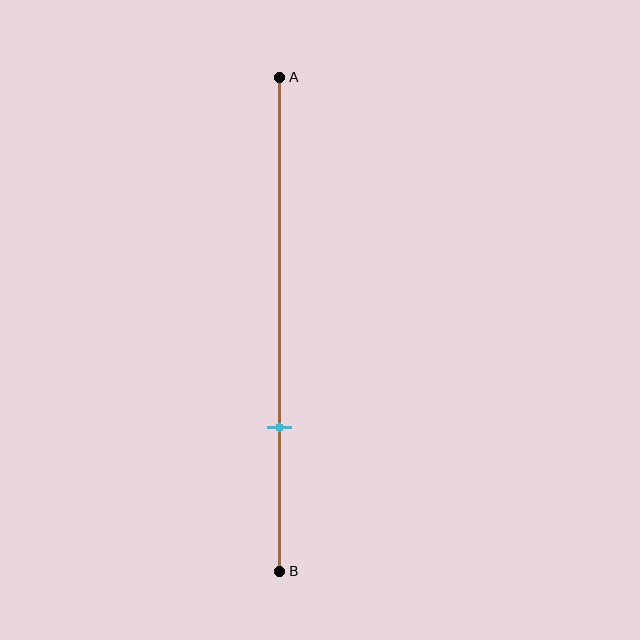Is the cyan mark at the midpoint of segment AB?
No, the mark is at about 70% from A, not at the 50% midpoint.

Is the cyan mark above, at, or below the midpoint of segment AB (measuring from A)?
The cyan mark is below the midpoint of segment AB.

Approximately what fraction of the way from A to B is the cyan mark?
The cyan mark is approximately 70% of the way from A to B.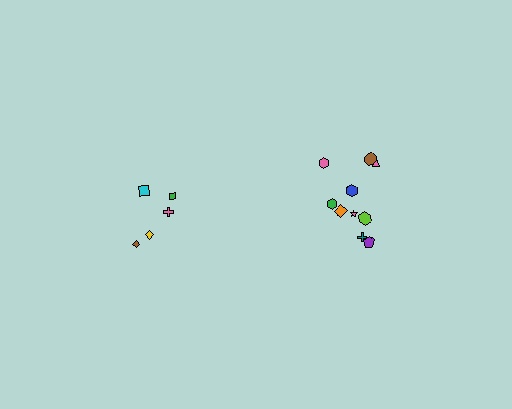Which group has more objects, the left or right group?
The right group.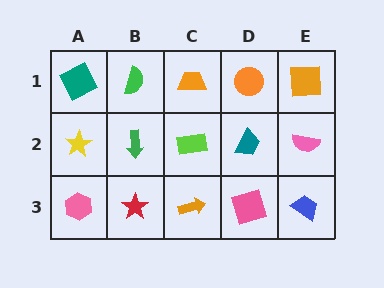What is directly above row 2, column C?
An orange trapezoid.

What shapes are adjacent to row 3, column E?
A pink semicircle (row 2, column E), a pink square (row 3, column D).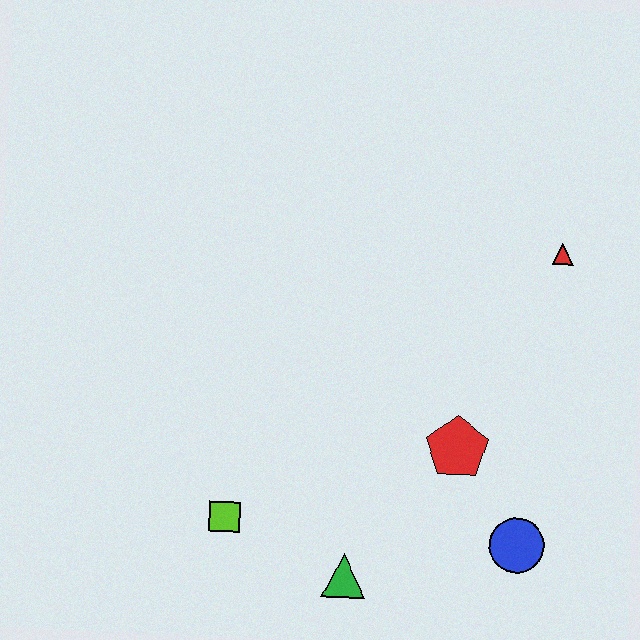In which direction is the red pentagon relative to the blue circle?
The red pentagon is above the blue circle.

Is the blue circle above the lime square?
No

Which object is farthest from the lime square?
The red triangle is farthest from the lime square.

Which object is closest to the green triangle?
The lime square is closest to the green triangle.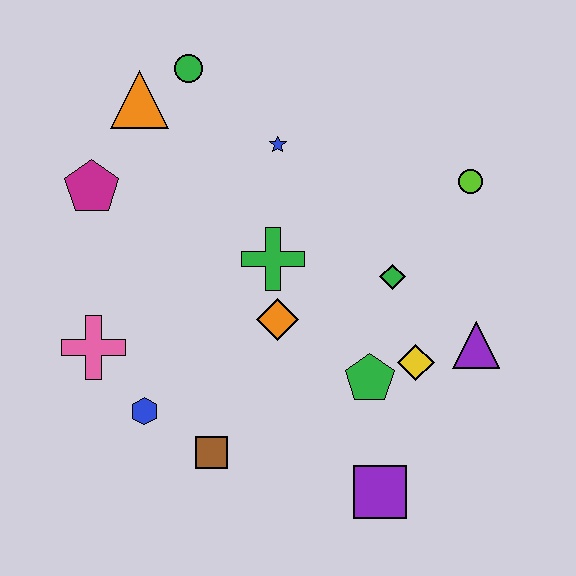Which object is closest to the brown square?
The blue hexagon is closest to the brown square.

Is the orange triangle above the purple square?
Yes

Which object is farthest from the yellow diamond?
The orange triangle is farthest from the yellow diamond.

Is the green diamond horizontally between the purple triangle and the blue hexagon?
Yes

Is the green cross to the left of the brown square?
No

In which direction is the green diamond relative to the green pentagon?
The green diamond is above the green pentagon.